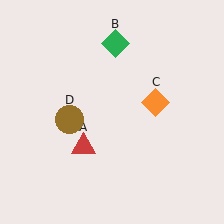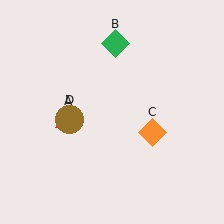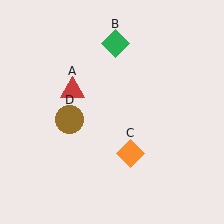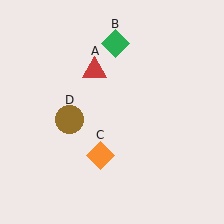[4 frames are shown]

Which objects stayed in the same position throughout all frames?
Green diamond (object B) and brown circle (object D) remained stationary.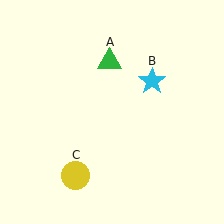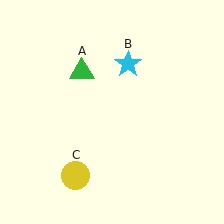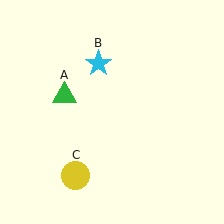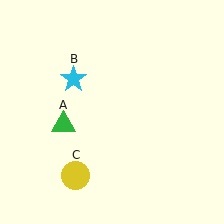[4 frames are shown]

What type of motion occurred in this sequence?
The green triangle (object A), cyan star (object B) rotated counterclockwise around the center of the scene.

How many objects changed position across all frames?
2 objects changed position: green triangle (object A), cyan star (object B).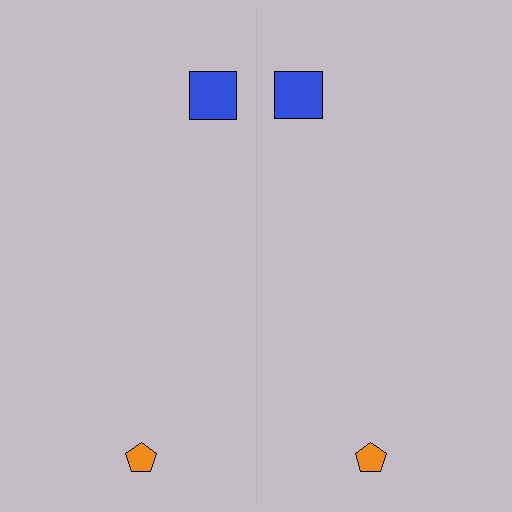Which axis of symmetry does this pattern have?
The pattern has a vertical axis of symmetry running through the center of the image.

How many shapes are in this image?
There are 4 shapes in this image.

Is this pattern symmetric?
Yes, this pattern has bilateral (reflection) symmetry.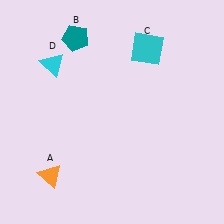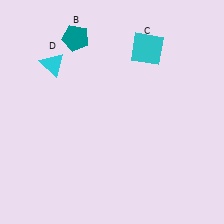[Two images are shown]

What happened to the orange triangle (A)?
The orange triangle (A) was removed in Image 2. It was in the bottom-left area of Image 1.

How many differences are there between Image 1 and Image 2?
There is 1 difference between the two images.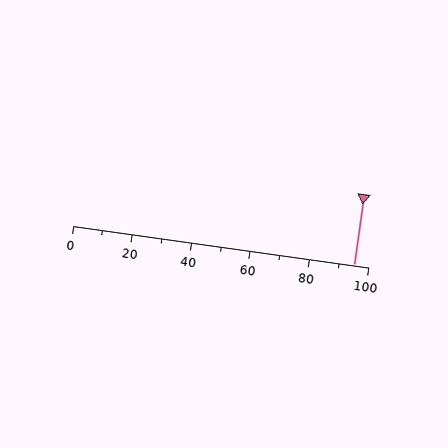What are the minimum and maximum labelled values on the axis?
The axis runs from 0 to 100.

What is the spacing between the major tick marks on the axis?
The major ticks are spaced 20 apart.